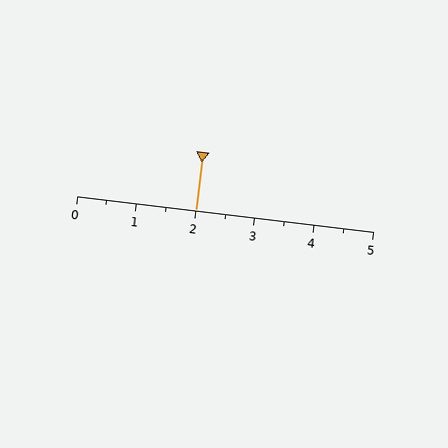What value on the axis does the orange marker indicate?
The marker indicates approximately 2.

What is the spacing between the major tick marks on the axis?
The major ticks are spaced 1 apart.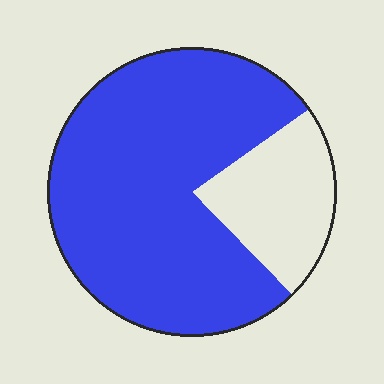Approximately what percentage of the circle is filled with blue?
Approximately 80%.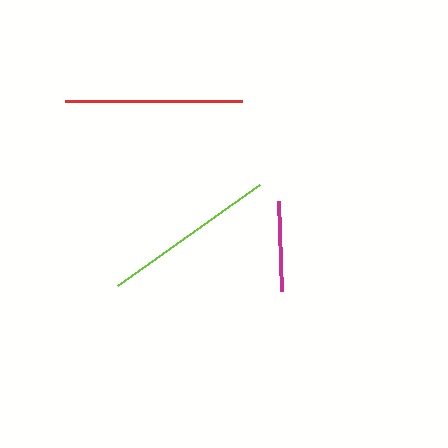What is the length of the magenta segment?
The magenta segment is approximately 90 pixels long.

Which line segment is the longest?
The red line is the longest at approximately 177 pixels.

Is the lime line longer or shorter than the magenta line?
The lime line is longer than the magenta line.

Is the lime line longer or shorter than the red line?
The red line is longer than the lime line.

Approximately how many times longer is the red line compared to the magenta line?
The red line is approximately 2.0 times the length of the magenta line.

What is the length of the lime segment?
The lime segment is approximately 174 pixels long.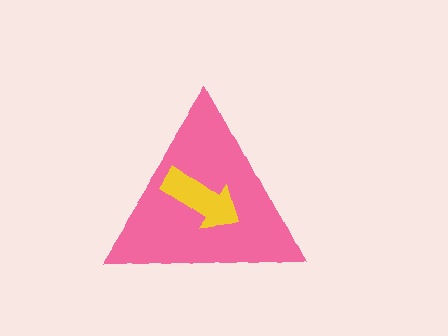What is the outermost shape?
The pink triangle.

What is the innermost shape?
The yellow arrow.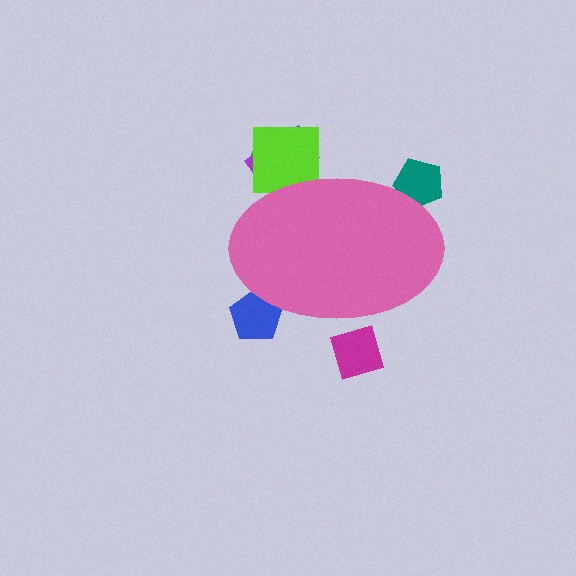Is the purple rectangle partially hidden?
Yes, the purple rectangle is partially hidden behind the pink ellipse.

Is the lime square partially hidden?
Yes, the lime square is partially hidden behind the pink ellipse.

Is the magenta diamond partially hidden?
Yes, the magenta diamond is partially hidden behind the pink ellipse.